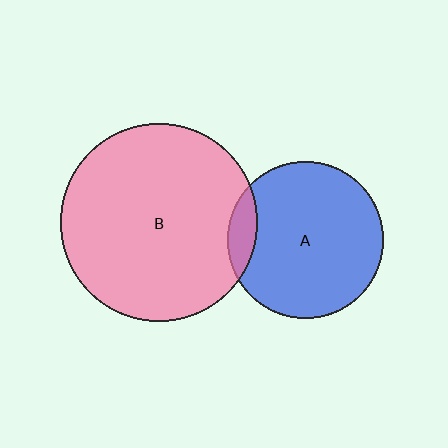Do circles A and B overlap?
Yes.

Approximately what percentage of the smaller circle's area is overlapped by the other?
Approximately 10%.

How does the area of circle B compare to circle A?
Approximately 1.6 times.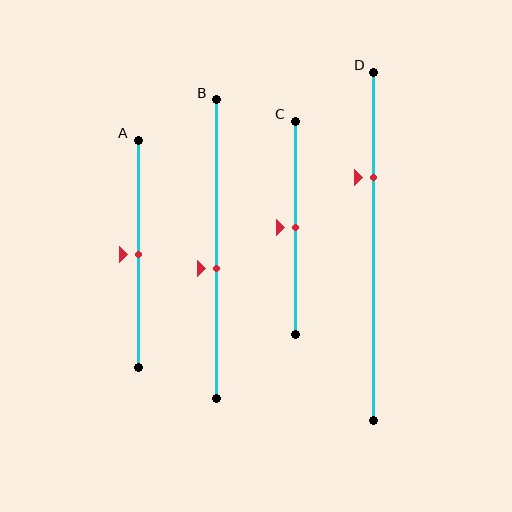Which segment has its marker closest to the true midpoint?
Segment A has its marker closest to the true midpoint.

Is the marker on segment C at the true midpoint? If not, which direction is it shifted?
Yes, the marker on segment C is at the true midpoint.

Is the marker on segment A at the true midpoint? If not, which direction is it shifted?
Yes, the marker on segment A is at the true midpoint.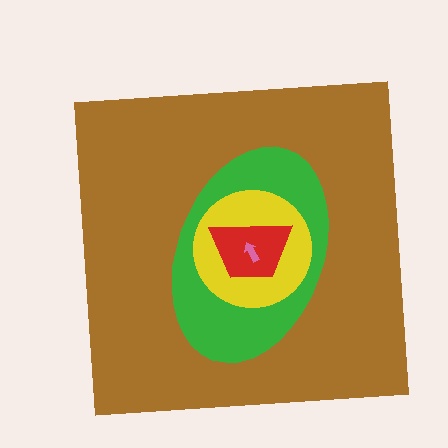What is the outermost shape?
The brown square.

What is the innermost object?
The pink arrow.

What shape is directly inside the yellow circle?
The red trapezoid.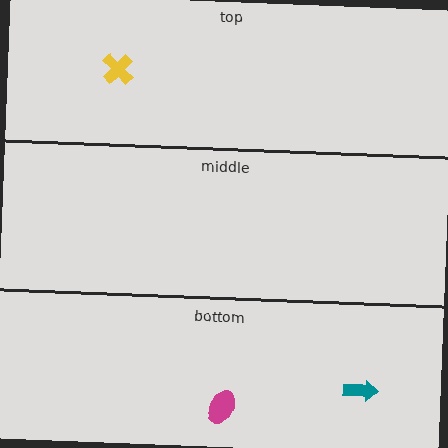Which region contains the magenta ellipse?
The bottom region.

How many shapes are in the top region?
1.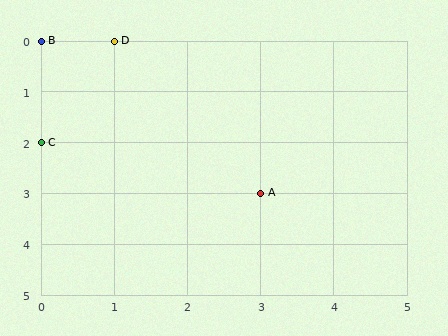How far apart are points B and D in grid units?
Points B and D are 1 column apart.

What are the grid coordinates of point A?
Point A is at grid coordinates (3, 3).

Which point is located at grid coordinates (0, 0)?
Point B is at (0, 0).